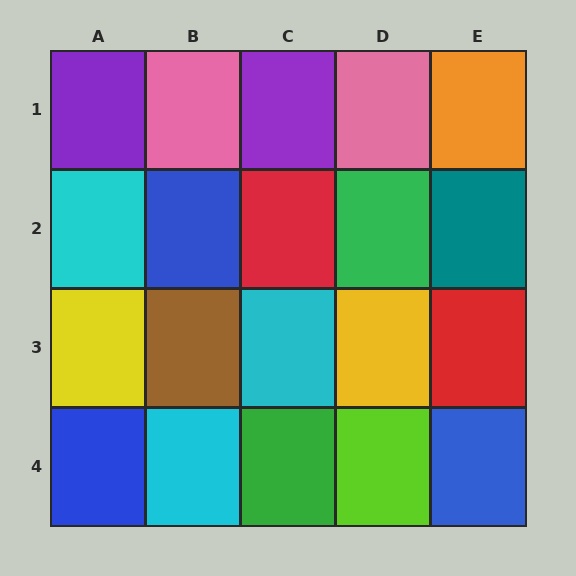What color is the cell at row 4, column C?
Green.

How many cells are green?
2 cells are green.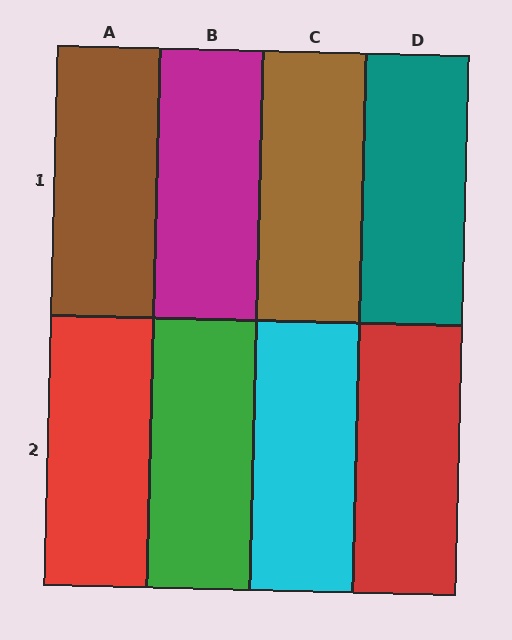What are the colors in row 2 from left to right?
Red, green, cyan, red.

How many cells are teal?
1 cell is teal.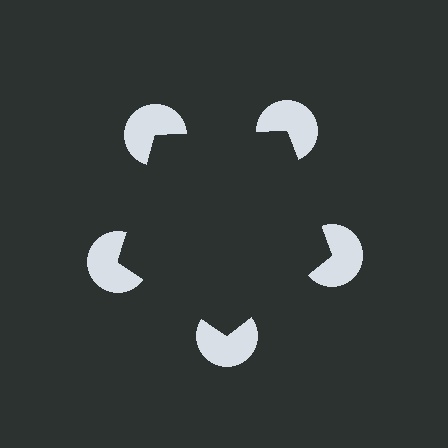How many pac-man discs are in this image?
There are 5 — one at each vertex of the illusory pentagon.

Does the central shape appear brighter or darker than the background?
It typically appears slightly darker than the background, even though no actual brightness change is drawn.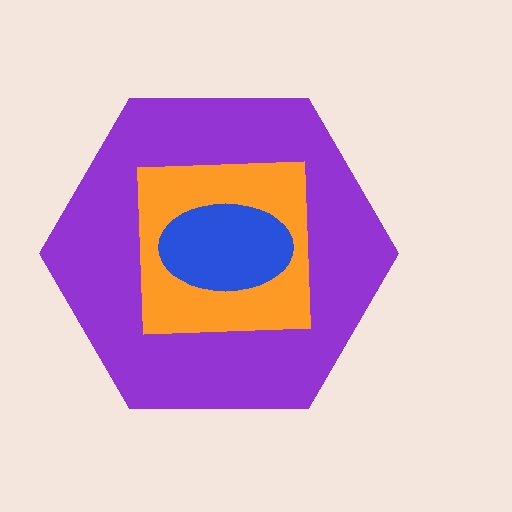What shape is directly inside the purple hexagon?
The orange square.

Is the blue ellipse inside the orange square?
Yes.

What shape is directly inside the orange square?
The blue ellipse.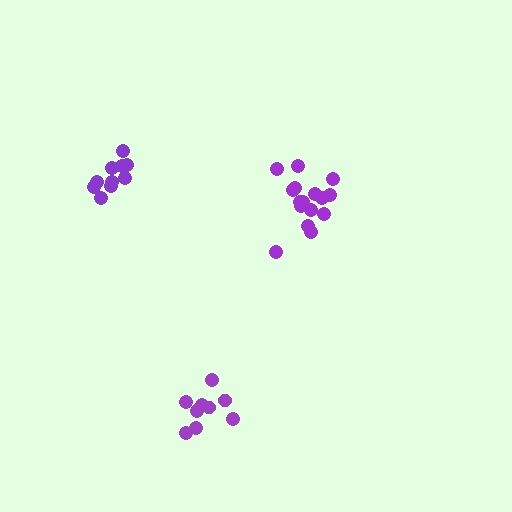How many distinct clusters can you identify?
There are 3 distinct clusters.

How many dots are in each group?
Group 1: 10 dots, Group 2: 16 dots, Group 3: 10 dots (36 total).